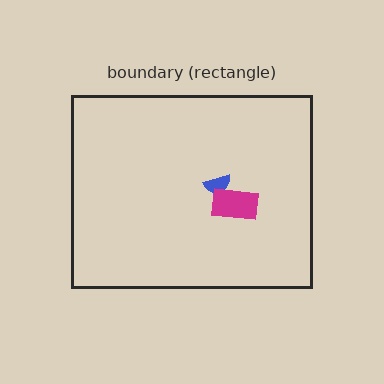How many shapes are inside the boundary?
2 inside, 0 outside.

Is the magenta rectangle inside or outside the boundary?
Inside.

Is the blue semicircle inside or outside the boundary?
Inside.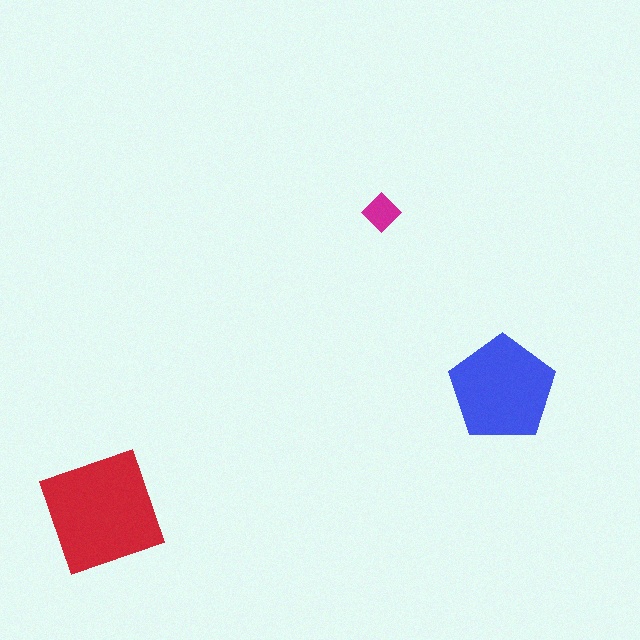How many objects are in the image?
There are 3 objects in the image.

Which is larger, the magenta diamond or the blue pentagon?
The blue pentagon.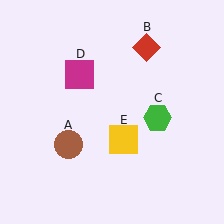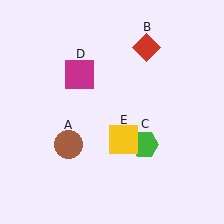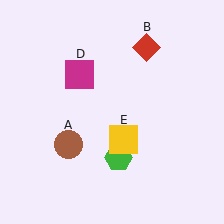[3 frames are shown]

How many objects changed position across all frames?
1 object changed position: green hexagon (object C).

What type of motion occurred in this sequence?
The green hexagon (object C) rotated clockwise around the center of the scene.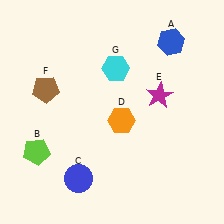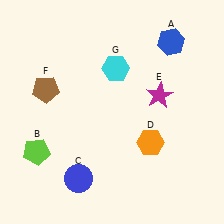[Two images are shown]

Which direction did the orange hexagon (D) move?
The orange hexagon (D) moved right.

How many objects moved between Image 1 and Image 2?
1 object moved between the two images.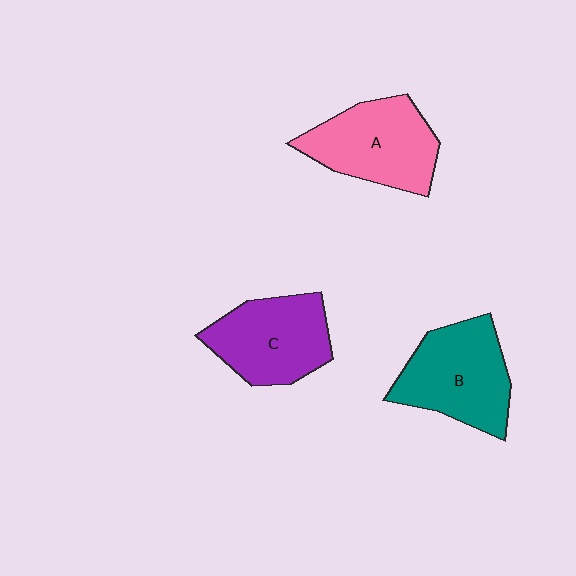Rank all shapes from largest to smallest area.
From largest to smallest: B (teal), A (pink), C (purple).